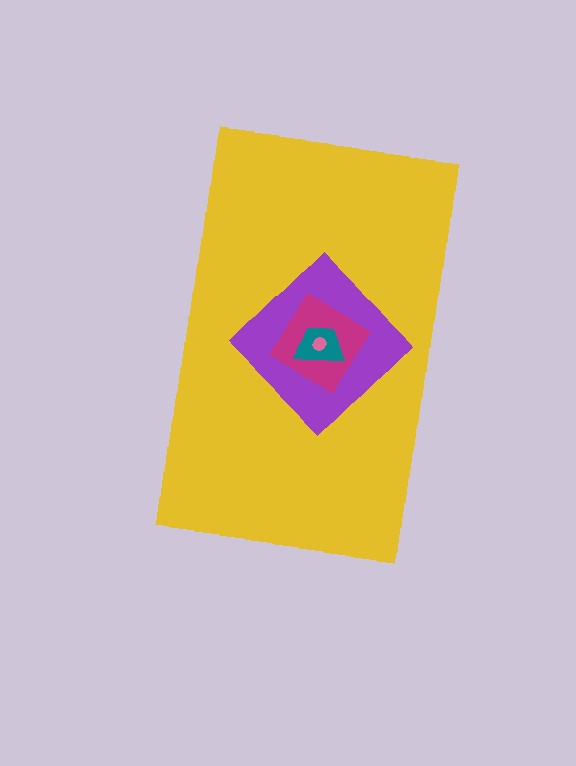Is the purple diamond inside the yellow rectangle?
Yes.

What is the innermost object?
The pink circle.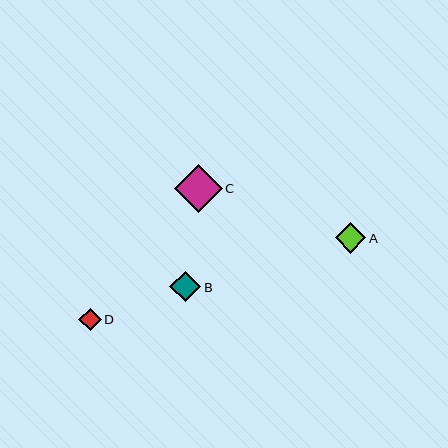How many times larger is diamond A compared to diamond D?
Diamond A is approximately 1.4 times the size of diamond D.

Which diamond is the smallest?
Diamond D is the smallest with a size of approximately 22 pixels.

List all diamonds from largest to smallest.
From largest to smallest: C, B, A, D.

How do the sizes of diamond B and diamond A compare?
Diamond B and diamond A are approximately the same size.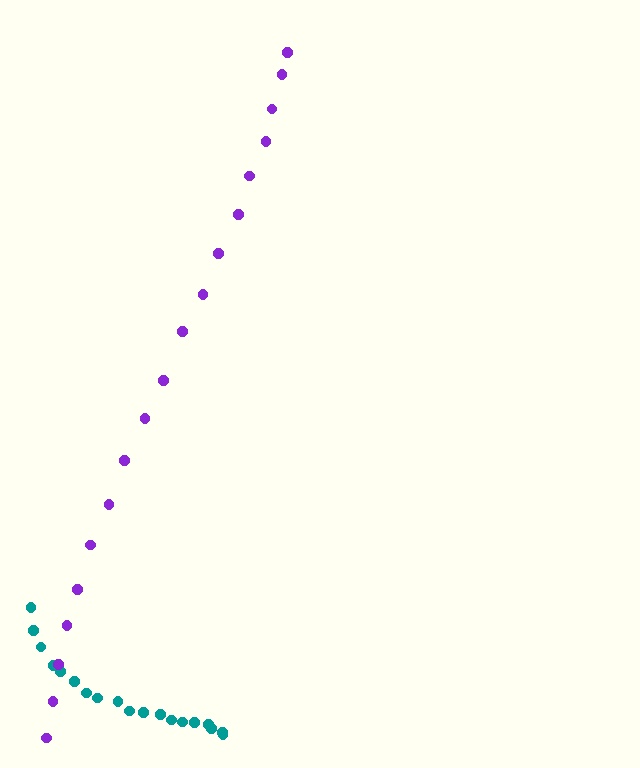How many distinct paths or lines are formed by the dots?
There are 2 distinct paths.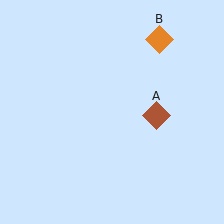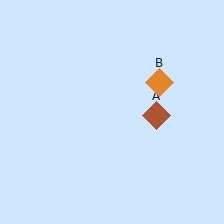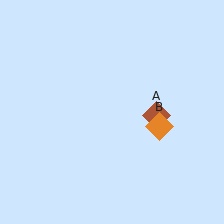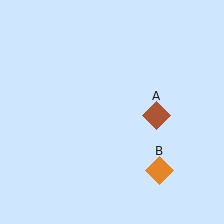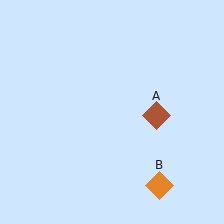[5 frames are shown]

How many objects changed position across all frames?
1 object changed position: orange diamond (object B).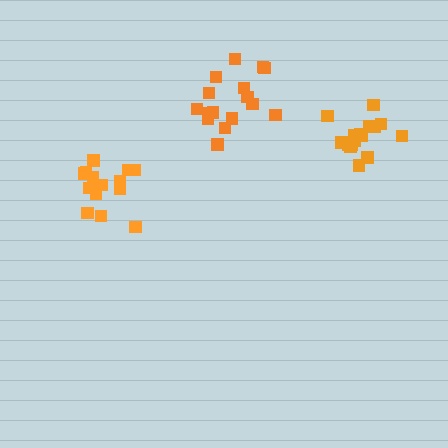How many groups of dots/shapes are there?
There are 3 groups.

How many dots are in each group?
Group 1: 16 dots, Group 2: 14 dots, Group 3: 16 dots (46 total).